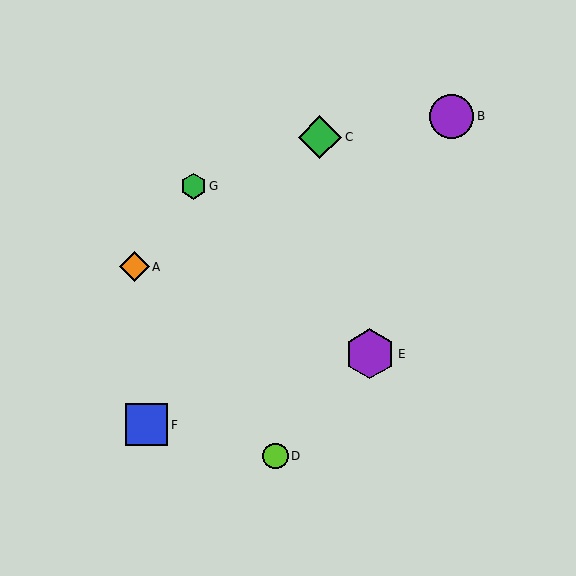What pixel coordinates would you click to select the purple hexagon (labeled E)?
Click at (370, 354) to select the purple hexagon E.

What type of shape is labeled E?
Shape E is a purple hexagon.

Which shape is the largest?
The purple hexagon (labeled E) is the largest.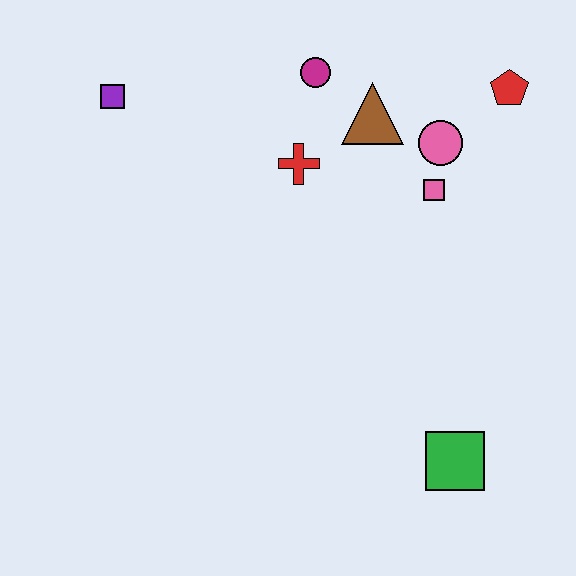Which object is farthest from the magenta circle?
The green square is farthest from the magenta circle.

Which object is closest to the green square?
The pink square is closest to the green square.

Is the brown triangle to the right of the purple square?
Yes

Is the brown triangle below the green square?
No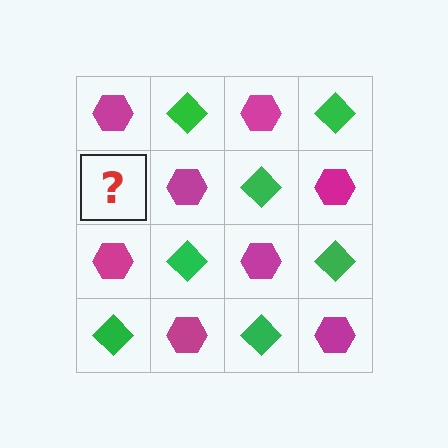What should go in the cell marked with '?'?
The missing cell should contain a green diamond.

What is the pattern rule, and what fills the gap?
The rule is that it alternates magenta hexagon and green diamond in a checkerboard pattern. The gap should be filled with a green diamond.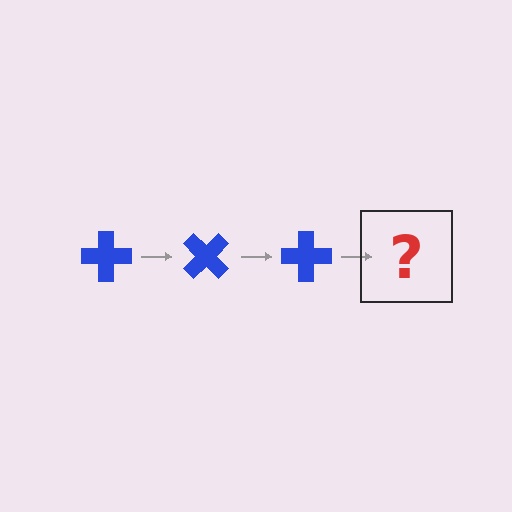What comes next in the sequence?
The next element should be a blue cross rotated 135 degrees.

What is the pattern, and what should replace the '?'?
The pattern is that the cross rotates 45 degrees each step. The '?' should be a blue cross rotated 135 degrees.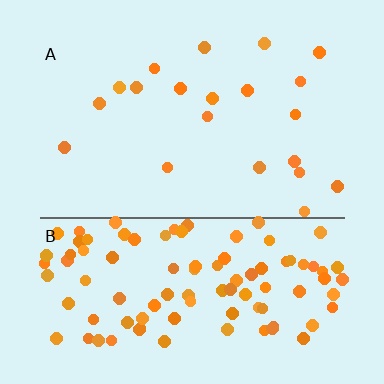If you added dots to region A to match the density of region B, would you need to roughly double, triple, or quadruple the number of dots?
Approximately quadruple.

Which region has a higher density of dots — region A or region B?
B (the bottom).